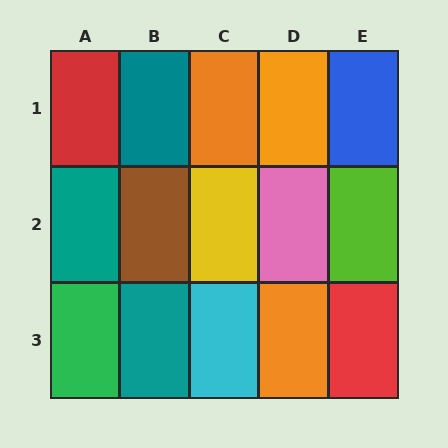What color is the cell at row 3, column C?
Cyan.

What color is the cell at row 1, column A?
Red.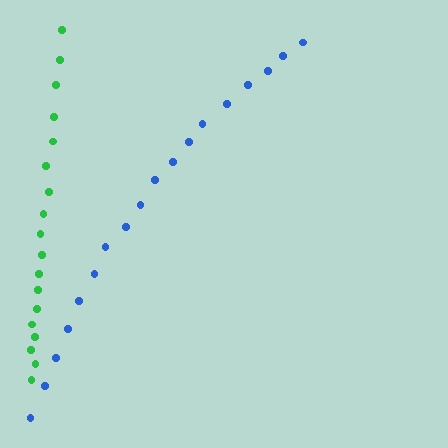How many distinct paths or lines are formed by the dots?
There are 2 distinct paths.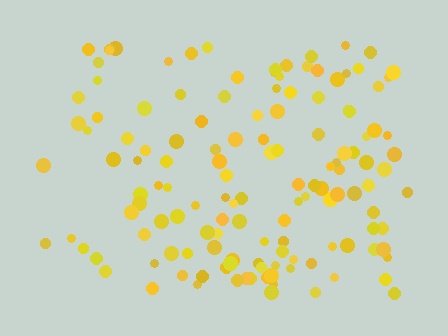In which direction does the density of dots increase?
From left to right, with the right side densest.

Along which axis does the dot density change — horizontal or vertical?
Horizontal.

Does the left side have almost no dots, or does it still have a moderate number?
Still a moderate number, just noticeably fewer than the right.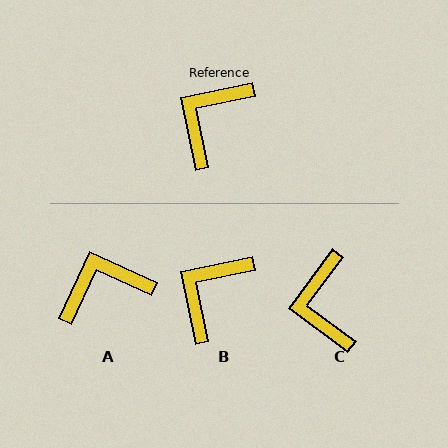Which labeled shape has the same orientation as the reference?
B.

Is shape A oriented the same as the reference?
No, it is off by about 36 degrees.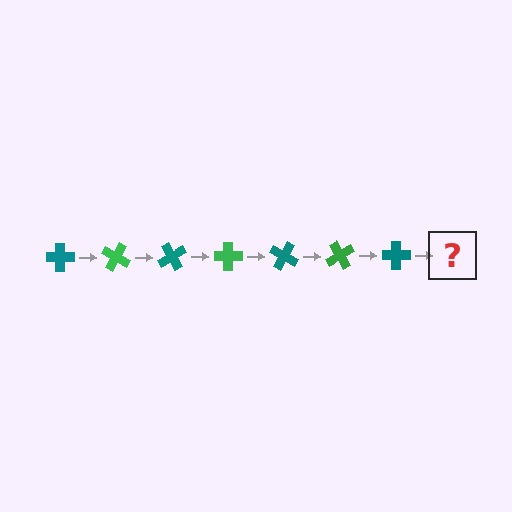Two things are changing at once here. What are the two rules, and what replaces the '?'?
The two rules are that it rotates 30 degrees each step and the color cycles through teal and green. The '?' should be a green cross, rotated 210 degrees from the start.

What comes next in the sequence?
The next element should be a green cross, rotated 210 degrees from the start.